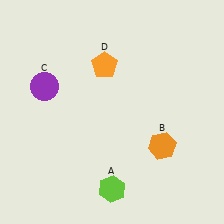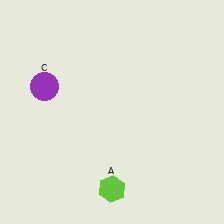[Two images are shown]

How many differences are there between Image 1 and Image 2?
There are 2 differences between the two images.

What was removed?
The orange pentagon (D), the orange hexagon (B) were removed in Image 2.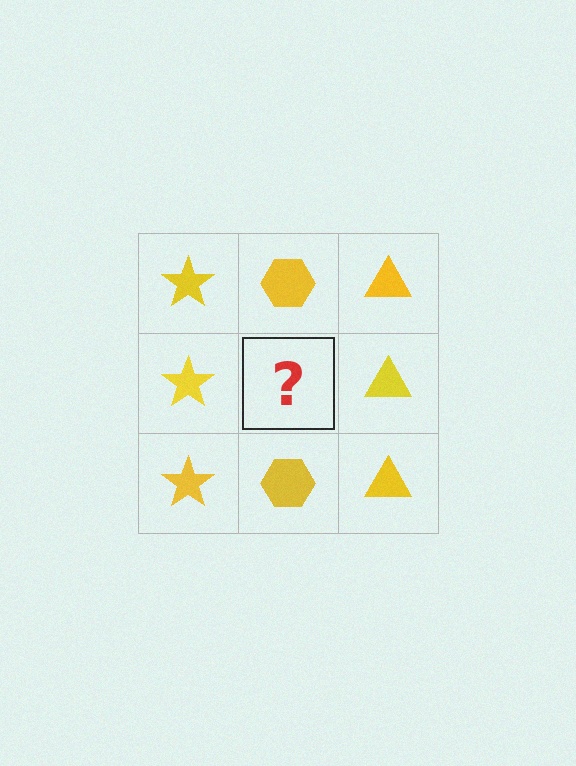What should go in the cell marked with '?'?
The missing cell should contain a yellow hexagon.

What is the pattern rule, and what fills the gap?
The rule is that each column has a consistent shape. The gap should be filled with a yellow hexagon.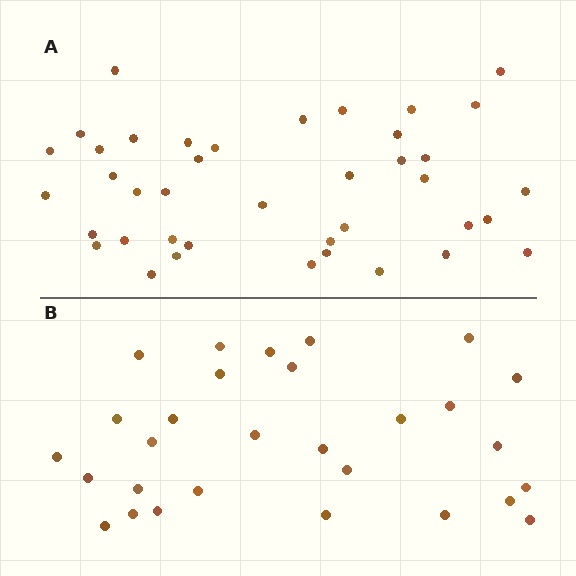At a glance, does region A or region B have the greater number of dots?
Region A (the top region) has more dots.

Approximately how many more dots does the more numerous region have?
Region A has roughly 12 or so more dots than region B.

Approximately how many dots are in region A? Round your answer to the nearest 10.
About 40 dots.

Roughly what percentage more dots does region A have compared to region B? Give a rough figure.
About 40% more.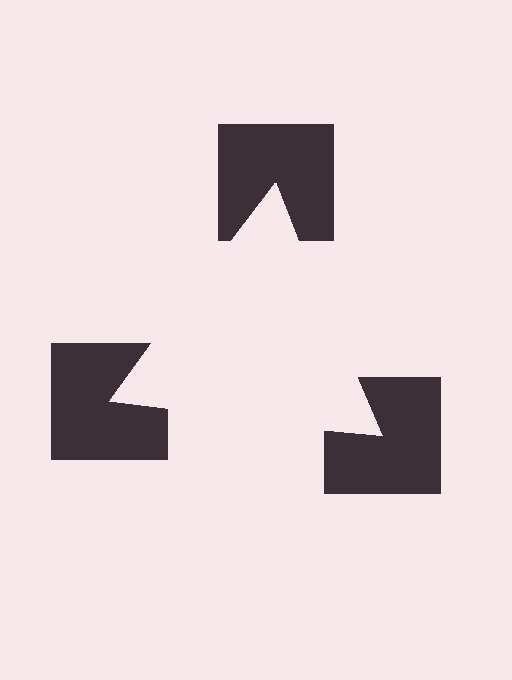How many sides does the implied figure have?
3 sides.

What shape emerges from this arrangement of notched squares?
An illusory triangle — its edges are inferred from the aligned wedge cuts in the notched squares, not physically drawn.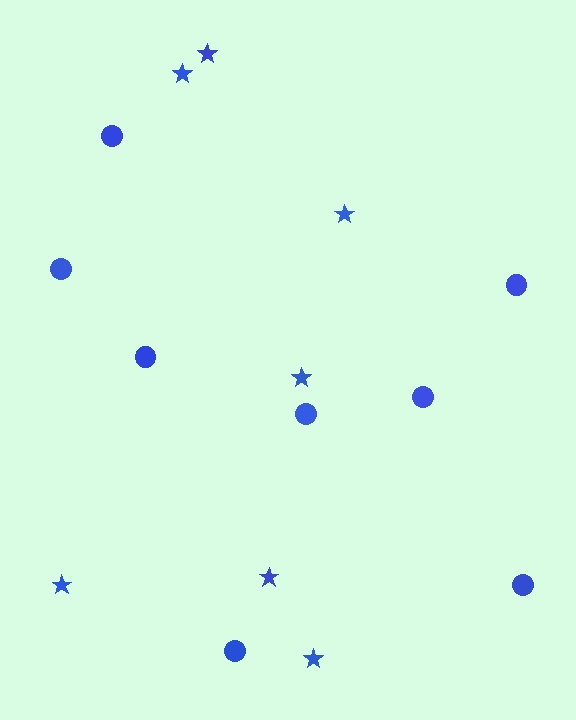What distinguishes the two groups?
There are 2 groups: one group of stars (7) and one group of circles (8).